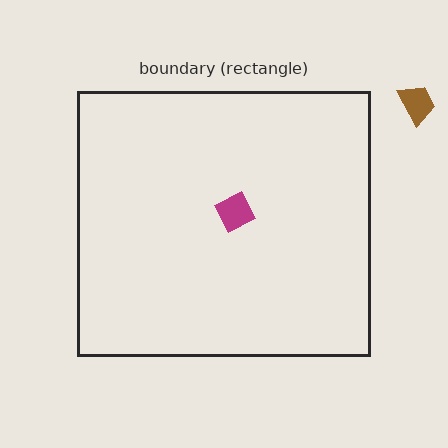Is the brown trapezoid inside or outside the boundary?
Outside.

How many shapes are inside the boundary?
1 inside, 1 outside.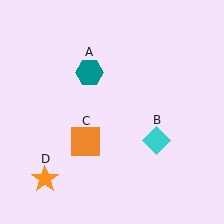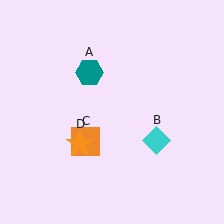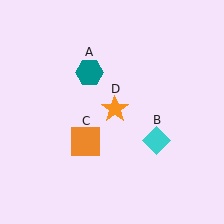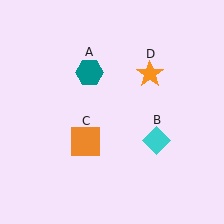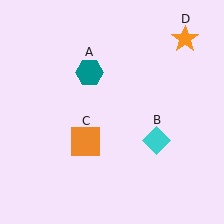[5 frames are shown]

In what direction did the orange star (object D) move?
The orange star (object D) moved up and to the right.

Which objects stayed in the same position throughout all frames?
Teal hexagon (object A) and cyan diamond (object B) and orange square (object C) remained stationary.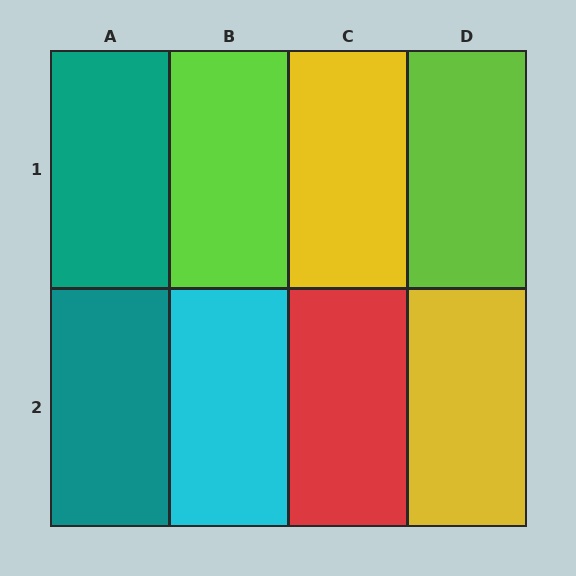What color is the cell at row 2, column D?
Yellow.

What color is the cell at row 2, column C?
Red.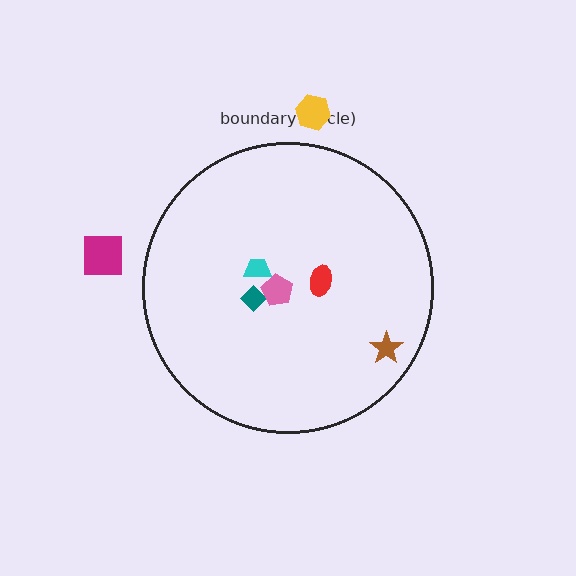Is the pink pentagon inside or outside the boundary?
Inside.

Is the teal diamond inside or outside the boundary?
Inside.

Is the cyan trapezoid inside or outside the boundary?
Inside.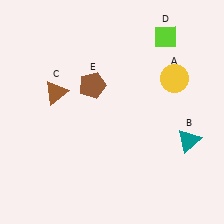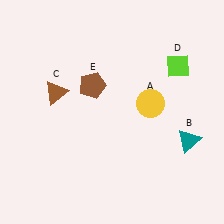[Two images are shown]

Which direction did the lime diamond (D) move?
The lime diamond (D) moved down.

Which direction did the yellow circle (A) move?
The yellow circle (A) moved down.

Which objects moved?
The objects that moved are: the yellow circle (A), the lime diamond (D).